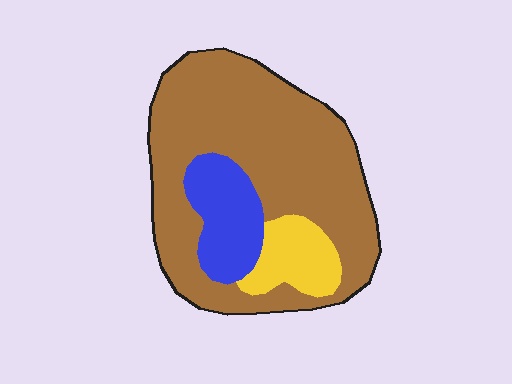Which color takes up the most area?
Brown, at roughly 75%.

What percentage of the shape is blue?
Blue covers around 15% of the shape.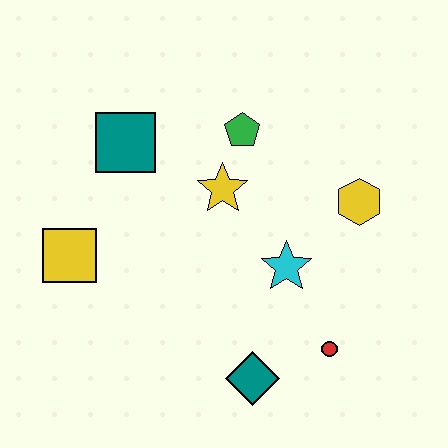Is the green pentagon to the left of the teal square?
No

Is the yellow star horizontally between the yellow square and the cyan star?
Yes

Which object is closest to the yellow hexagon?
The cyan star is closest to the yellow hexagon.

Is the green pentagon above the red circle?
Yes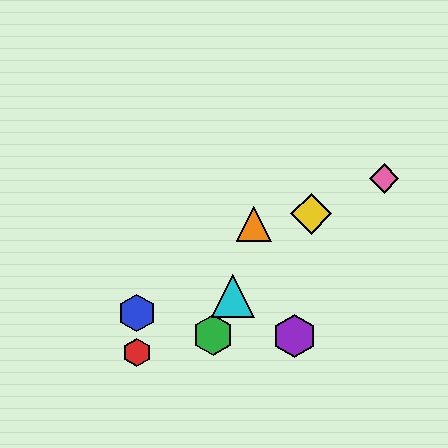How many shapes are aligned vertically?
2 shapes (the red hexagon, the blue hexagon) are aligned vertically.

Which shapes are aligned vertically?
The red hexagon, the blue hexagon are aligned vertically.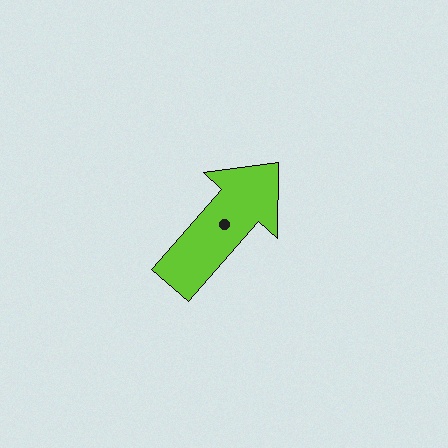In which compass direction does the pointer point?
Northeast.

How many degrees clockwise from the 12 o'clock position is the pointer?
Approximately 41 degrees.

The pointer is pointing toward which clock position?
Roughly 1 o'clock.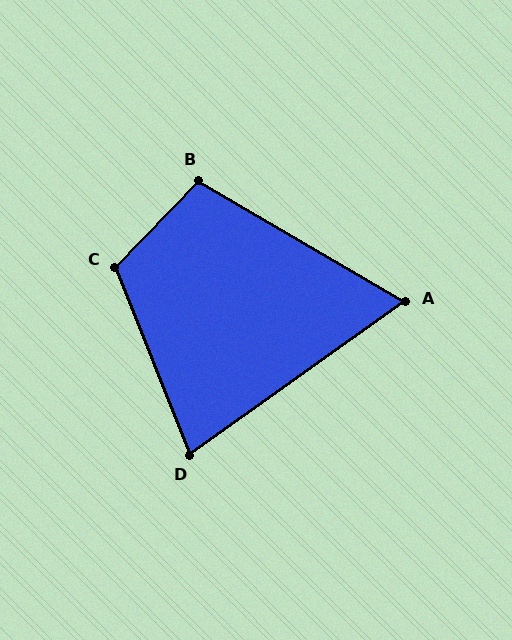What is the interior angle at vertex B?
Approximately 104 degrees (obtuse).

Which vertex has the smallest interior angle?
A, at approximately 66 degrees.